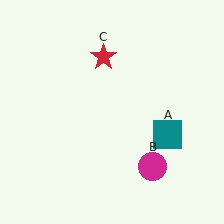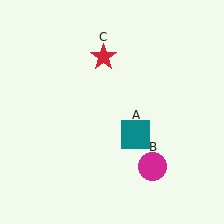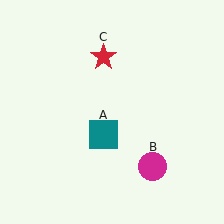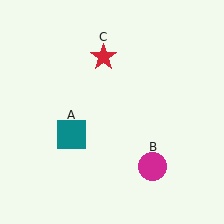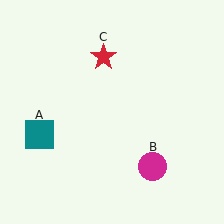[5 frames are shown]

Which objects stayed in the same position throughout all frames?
Magenta circle (object B) and red star (object C) remained stationary.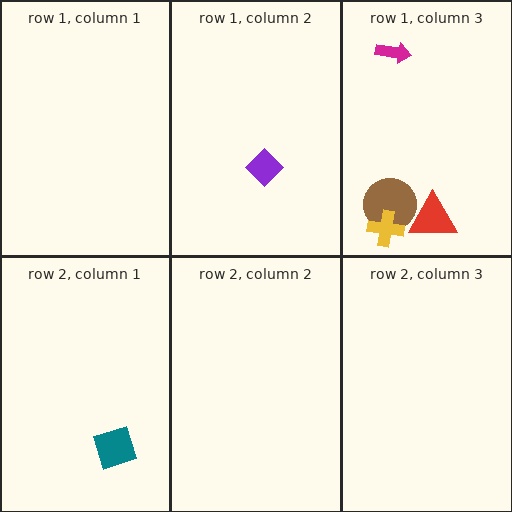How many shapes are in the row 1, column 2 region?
1.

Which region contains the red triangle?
The row 1, column 3 region.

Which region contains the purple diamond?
The row 1, column 2 region.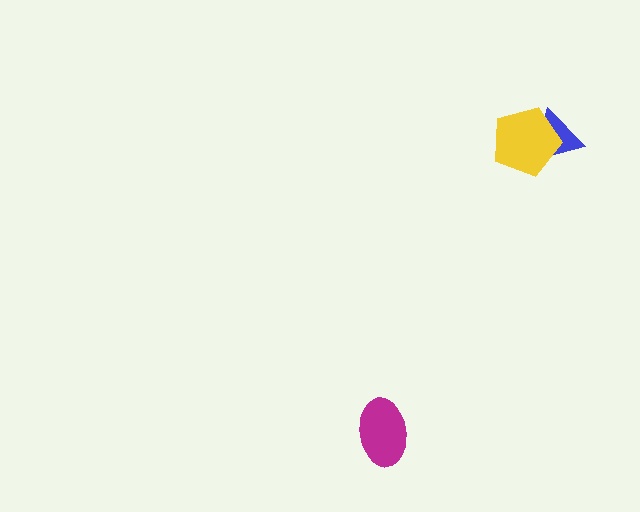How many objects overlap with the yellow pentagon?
1 object overlaps with the yellow pentagon.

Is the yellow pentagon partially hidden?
No, no other shape covers it.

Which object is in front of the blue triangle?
The yellow pentagon is in front of the blue triangle.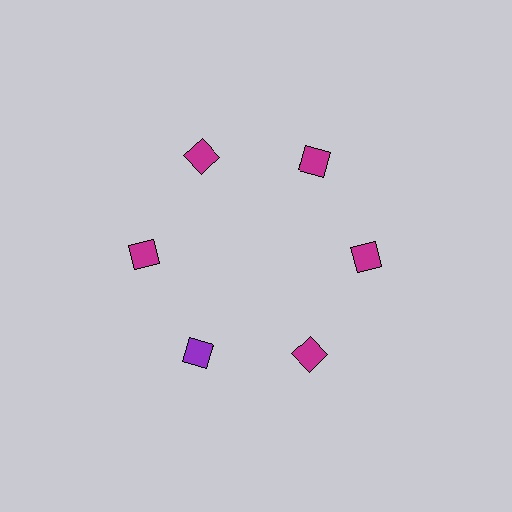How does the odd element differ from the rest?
It has a different color: purple instead of magenta.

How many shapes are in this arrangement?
There are 6 shapes arranged in a ring pattern.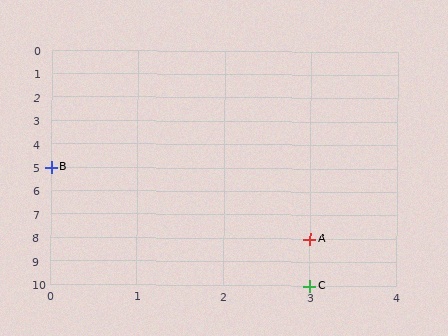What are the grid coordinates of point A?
Point A is at grid coordinates (3, 8).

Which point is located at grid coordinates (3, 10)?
Point C is at (3, 10).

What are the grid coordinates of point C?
Point C is at grid coordinates (3, 10).